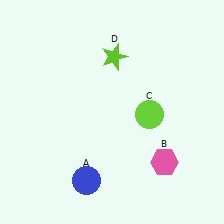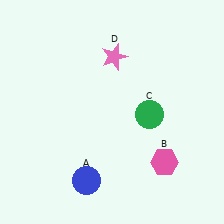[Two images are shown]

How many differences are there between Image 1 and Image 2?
There are 2 differences between the two images.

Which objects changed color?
C changed from lime to green. D changed from lime to pink.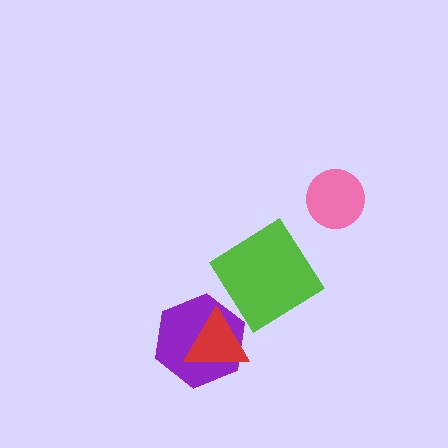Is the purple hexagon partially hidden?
Yes, it is partially covered by another shape.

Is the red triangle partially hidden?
No, no other shape covers it.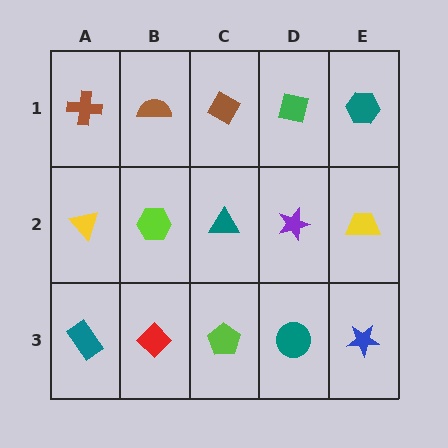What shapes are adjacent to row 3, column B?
A lime hexagon (row 2, column B), a teal rectangle (row 3, column A), a lime pentagon (row 3, column C).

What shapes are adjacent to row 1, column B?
A lime hexagon (row 2, column B), a brown cross (row 1, column A), a brown diamond (row 1, column C).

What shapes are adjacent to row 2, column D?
A green square (row 1, column D), a teal circle (row 3, column D), a teal triangle (row 2, column C), a yellow trapezoid (row 2, column E).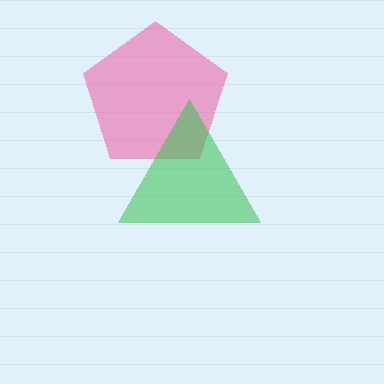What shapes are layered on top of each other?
The layered shapes are: a pink pentagon, a green triangle.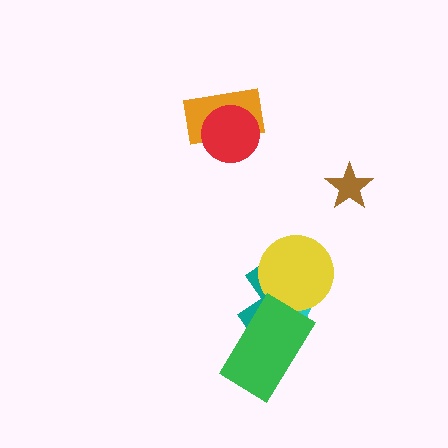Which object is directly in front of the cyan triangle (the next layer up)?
The yellow circle is directly in front of the cyan triangle.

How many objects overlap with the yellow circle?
2 objects overlap with the yellow circle.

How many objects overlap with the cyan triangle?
3 objects overlap with the cyan triangle.